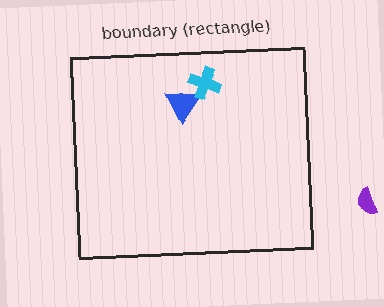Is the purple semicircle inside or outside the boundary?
Outside.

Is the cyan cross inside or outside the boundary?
Inside.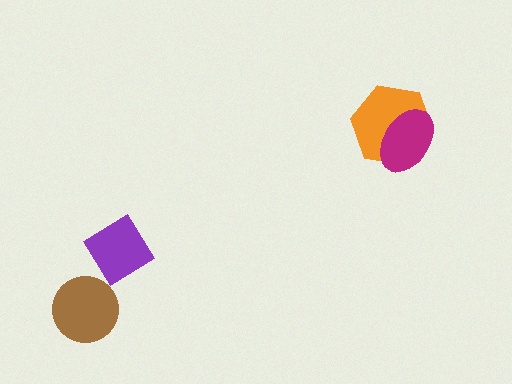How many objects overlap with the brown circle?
0 objects overlap with the brown circle.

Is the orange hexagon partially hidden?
Yes, it is partially covered by another shape.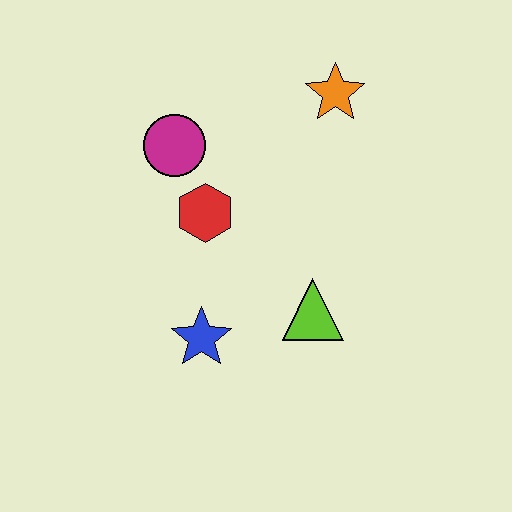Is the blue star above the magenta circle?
No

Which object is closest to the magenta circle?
The red hexagon is closest to the magenta circle.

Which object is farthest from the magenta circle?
The lime triangle is farthest from the magenta circle.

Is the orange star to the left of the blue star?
No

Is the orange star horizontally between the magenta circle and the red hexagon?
No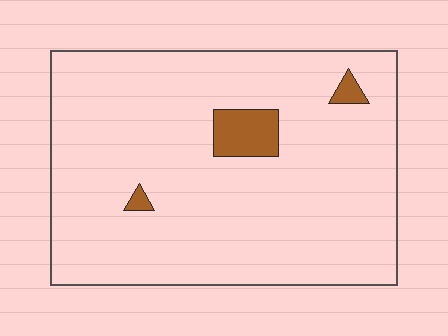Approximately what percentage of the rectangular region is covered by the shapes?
Approximately 5%.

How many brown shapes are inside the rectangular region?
3.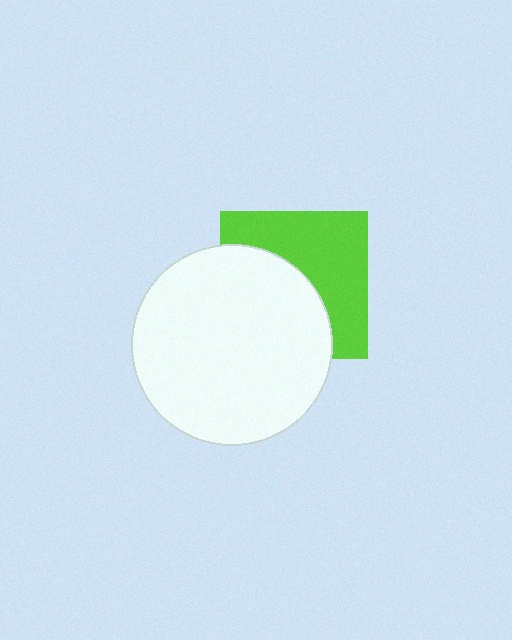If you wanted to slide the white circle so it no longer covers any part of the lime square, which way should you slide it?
Slide it toward the lower-left — that is the most direct way to separate the two shapes.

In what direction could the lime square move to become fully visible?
The lime square could move toward the upper-right. That would shift it out from behind the white circle entirely.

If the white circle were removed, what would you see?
You would see the complete lime square.